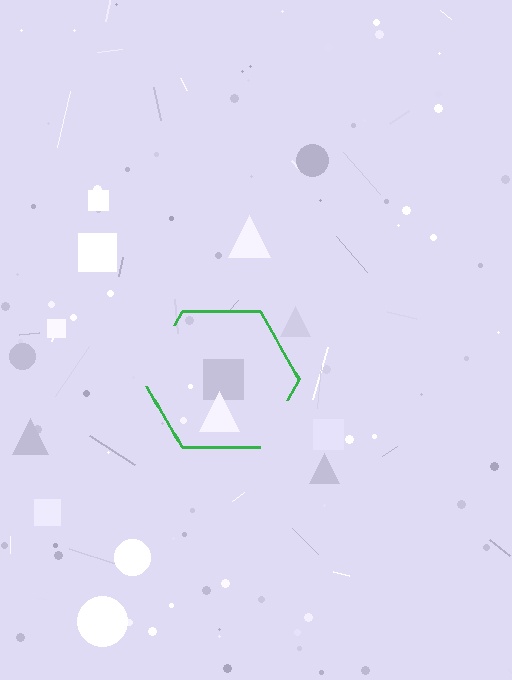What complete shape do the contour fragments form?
The contour fragments form a hexagon.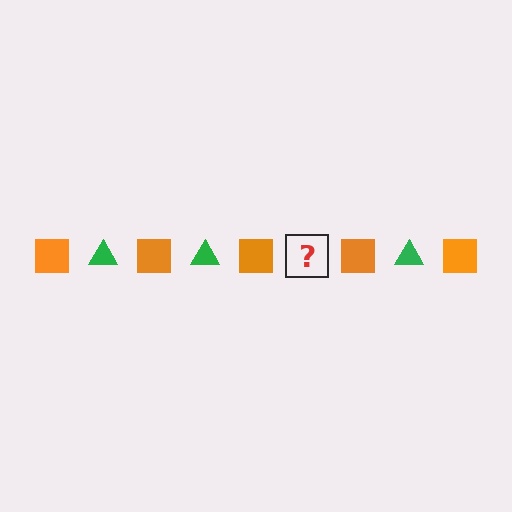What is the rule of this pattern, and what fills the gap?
The rule is that the pattern alternates between orange square and green triangle. The gap should be filled with a green triangle.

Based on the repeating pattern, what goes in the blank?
The blank should be a green triangle.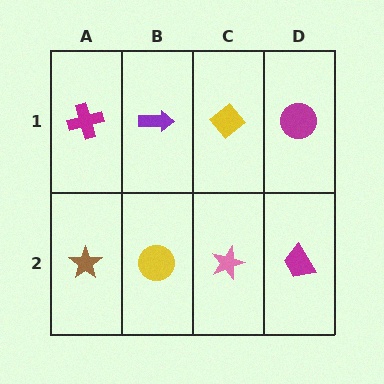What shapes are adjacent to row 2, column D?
A magenta circle (row 1, column D), a pink star (row 2, column C).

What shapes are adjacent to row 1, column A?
A brown star (row 2, column A), a purple arrow (row 1, column B).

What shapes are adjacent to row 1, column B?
A yellow circle (row 2, column B), a magenta cross (row 1, column A), a yellow diamond (row 1, column C).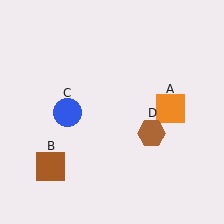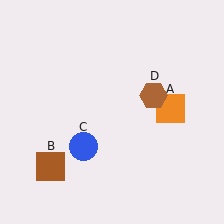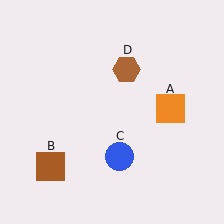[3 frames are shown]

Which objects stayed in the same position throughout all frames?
Orange square (object A) and brown square (object B) remained stationary.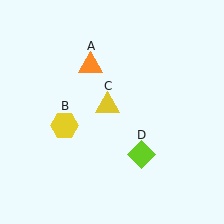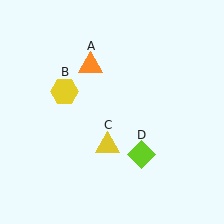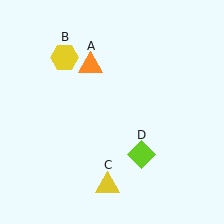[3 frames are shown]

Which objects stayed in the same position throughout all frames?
Orange triangle (object A) and lime diamond (object D) remained stationary.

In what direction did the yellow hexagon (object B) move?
The yellow hexagon (object B) moved up.